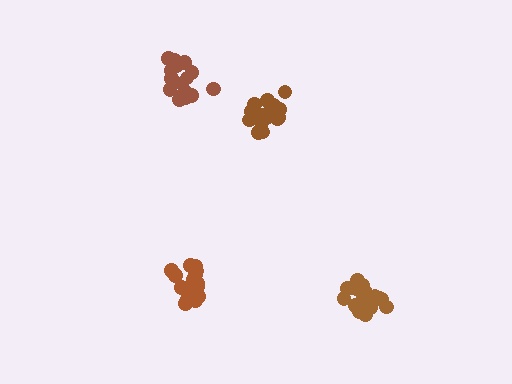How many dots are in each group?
Group 1: 19 dots, Group 2: 16 dots, Group 3: 15 dots, Group 4: 17 dots (67 total).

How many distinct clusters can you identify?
There are 4 distinct clusters.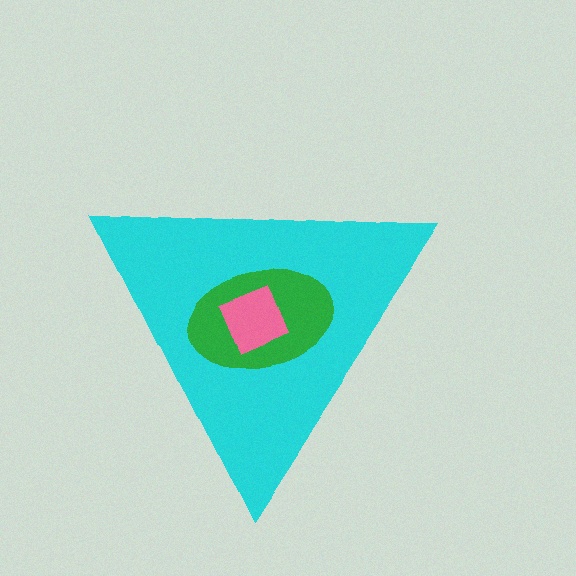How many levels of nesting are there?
3.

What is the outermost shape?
The cyan triangle.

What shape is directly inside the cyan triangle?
The green ellipse.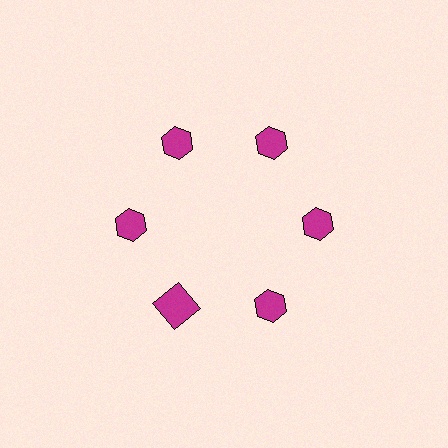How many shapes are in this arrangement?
There are 6 shapes arranged in a ring pattern.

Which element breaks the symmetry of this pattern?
The magenta square at roughly the 7 o'clock position breaks the symmetry. All other shapes are magenta hexagons.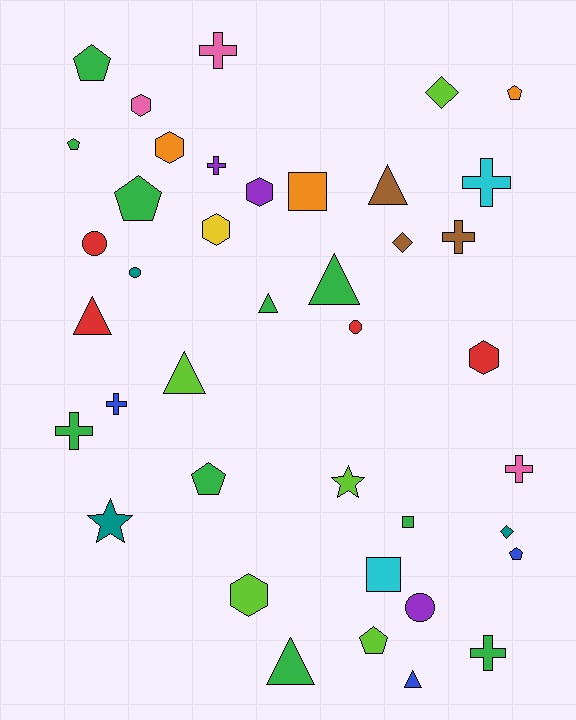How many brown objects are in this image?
There are 3 brown objects.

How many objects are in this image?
There are 40 objects.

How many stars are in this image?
There are 2 stars.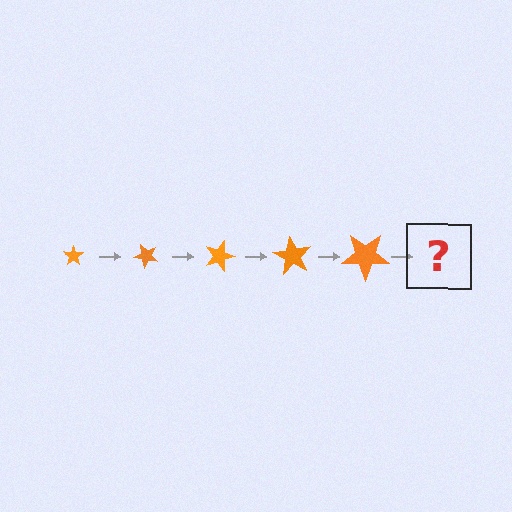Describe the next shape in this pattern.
It should be a star, larger than the previous one and rotated 225 degrees from the start.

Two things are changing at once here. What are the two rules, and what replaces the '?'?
The two rules are that the star grows larger each step and it rotates 45 degrees each step. The '?' should be a star, larger than the previous one and rotated 225 degrees from the start.